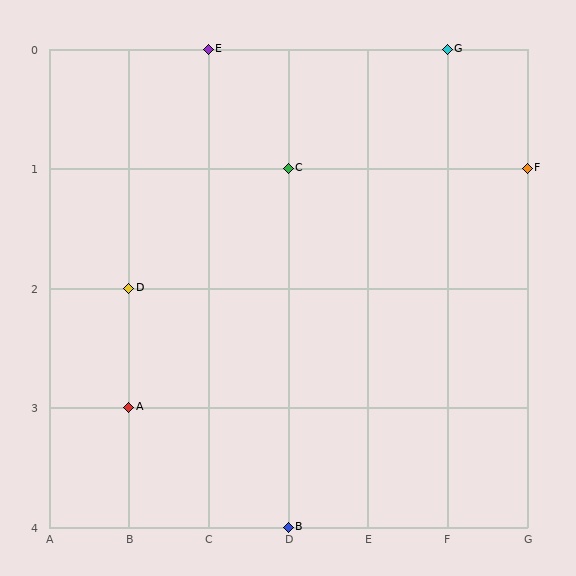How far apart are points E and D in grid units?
Points E and D are 1 column and 2 rows apart (about 2.2 grid units diagonally).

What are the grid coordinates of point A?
Point A is at grid coordinates (B, 3).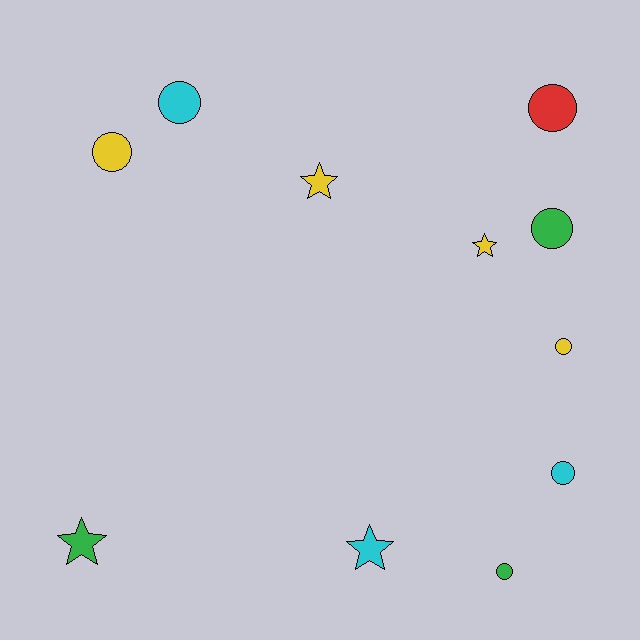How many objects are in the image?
There are 11 objects.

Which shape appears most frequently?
Circle, with 7 objects.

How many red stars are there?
There are no red stars.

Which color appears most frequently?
Yellow, with 4 objects.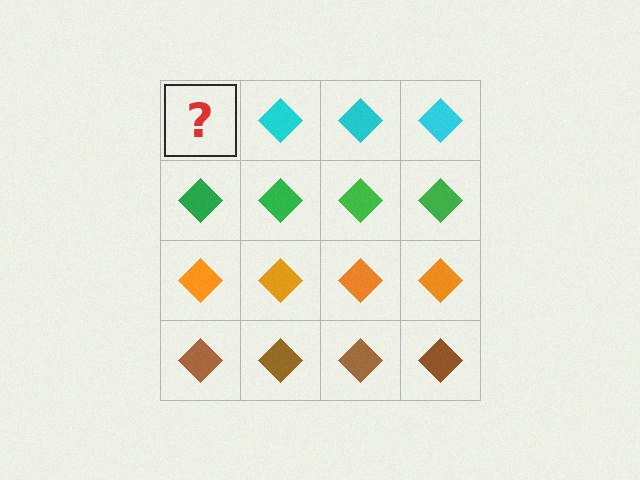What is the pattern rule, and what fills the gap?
The rule is that each row has a consistent color. The gap should be filled with a cyan diamond.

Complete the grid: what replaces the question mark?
The question mark should be replaced with a cyan diamond.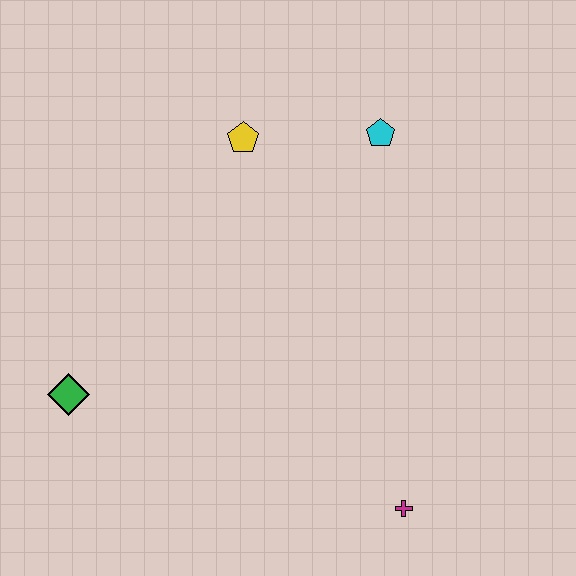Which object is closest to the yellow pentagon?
The cyan pentagon is closest to the yellow pentagon.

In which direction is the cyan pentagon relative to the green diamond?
The cyan pentagon is to the right of the green diamond.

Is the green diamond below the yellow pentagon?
Yes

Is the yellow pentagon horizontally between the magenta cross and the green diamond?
Yes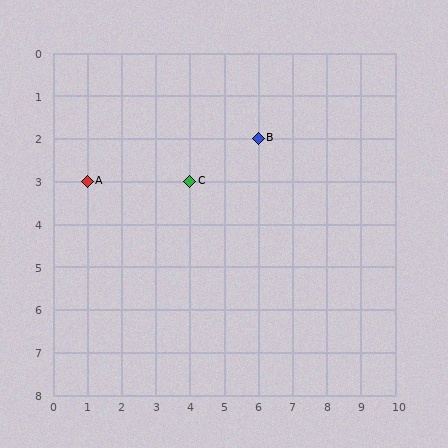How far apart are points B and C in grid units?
Points B and C are 2 columns and 1 row apart (about 2.2 grid units diagonally).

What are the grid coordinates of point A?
Point A is at grid coordinates (1, 3).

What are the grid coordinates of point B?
Point B is at grid coordinates (6, 2).